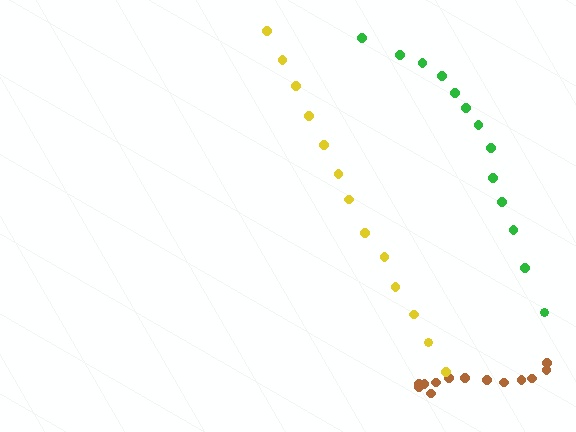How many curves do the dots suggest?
There are 3 distinct paths.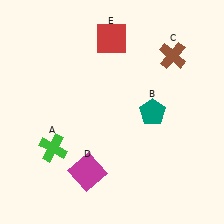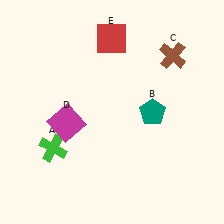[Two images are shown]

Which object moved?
The magenta square (D) moved up.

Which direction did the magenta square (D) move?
The magenta square (D) moved up.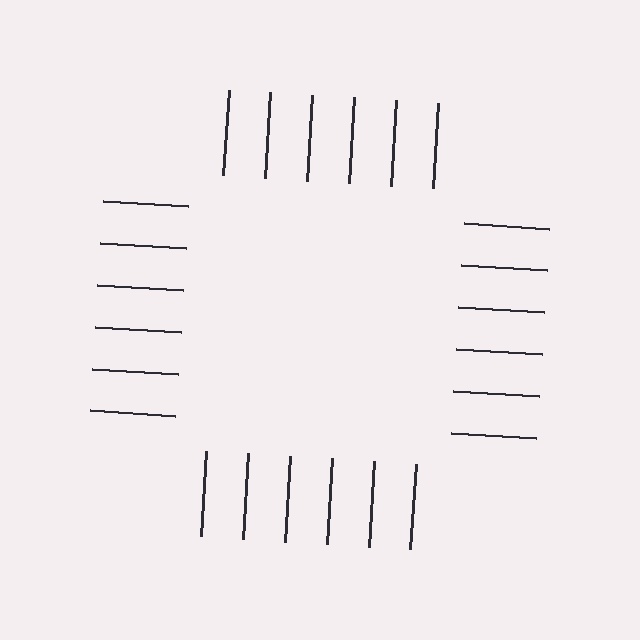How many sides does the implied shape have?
4 sides — the line-ends trace a square.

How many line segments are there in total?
24 — 6 along each of the 4 edges.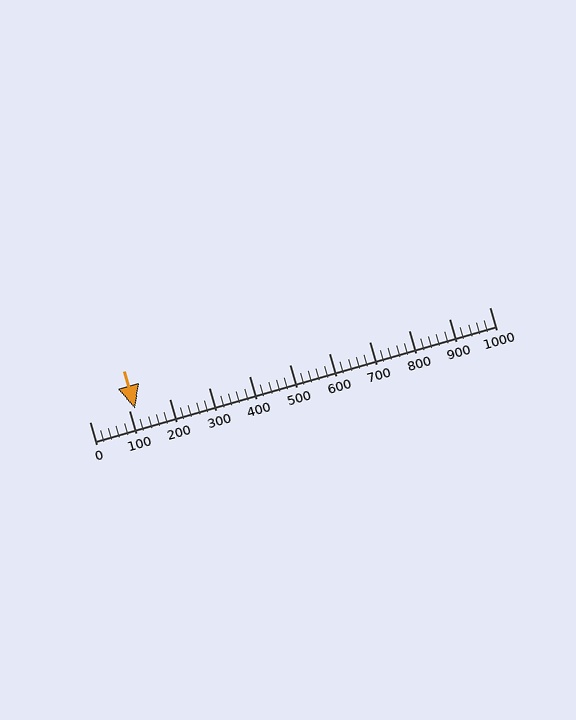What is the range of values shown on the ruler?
The ruler shows values from 0 to 1000.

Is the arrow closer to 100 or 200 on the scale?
The arrow is closer to 100.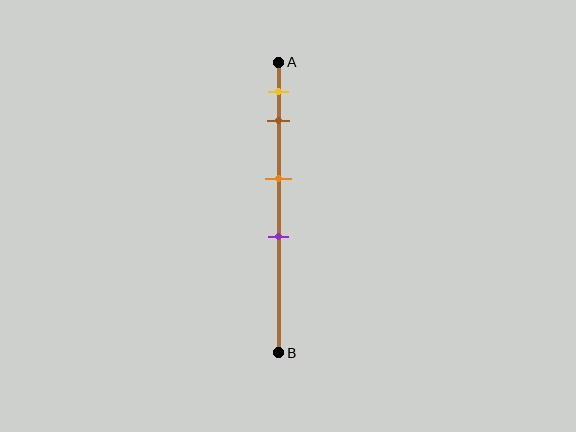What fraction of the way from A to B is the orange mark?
The orange mark is approximately 40% (0.4) of the way from A to B.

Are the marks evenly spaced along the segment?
No, the marks are not evenly spaced.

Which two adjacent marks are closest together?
The yellow and brown marks are the closest adjacent pair.